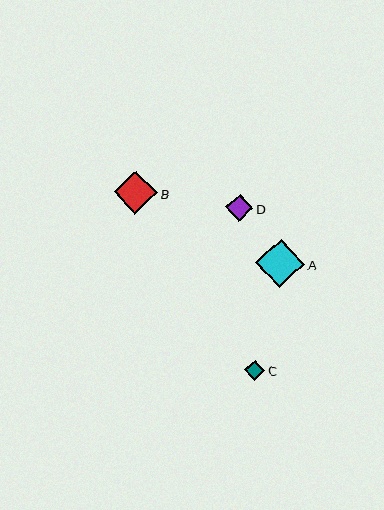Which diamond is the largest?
Diamond A is the largest with a size of approximately 49 pixels.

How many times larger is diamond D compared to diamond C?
Diamond D is approximately 1.3 times the size of diamond C.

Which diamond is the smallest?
Diamond C is the smallest with a size of approximately 20 pixels.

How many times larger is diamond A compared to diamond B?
Diamond A is approximately 1.1 times the size of diamond B.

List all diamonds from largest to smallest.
From largest to smallest: A, B, D, C.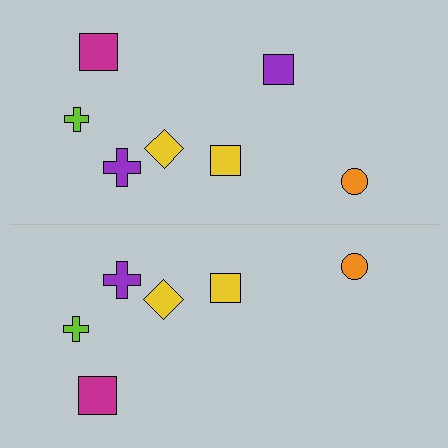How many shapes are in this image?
There are 13 shapes in this image.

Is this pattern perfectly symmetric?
No, the pattern is not perfectly symmetric. A purple square is missing from the bottom side.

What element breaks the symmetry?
A purple square is missing from the bottom side.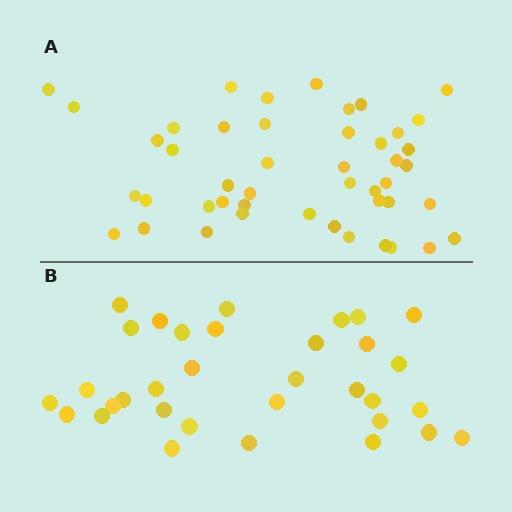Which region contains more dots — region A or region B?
Region A (the top region) has more dots.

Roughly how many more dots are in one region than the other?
Region A has approximately 15 more dots than region B.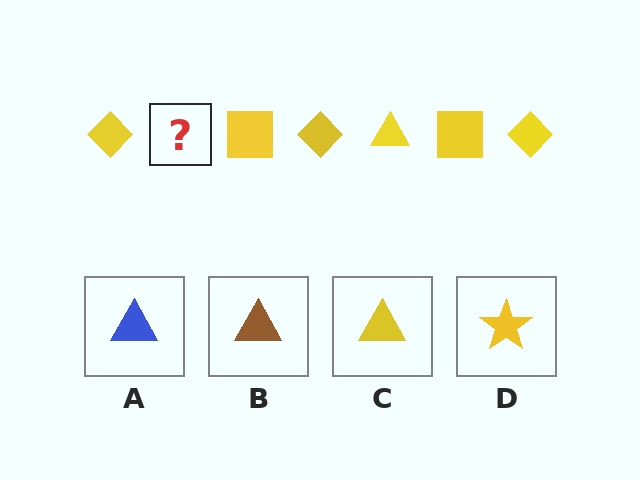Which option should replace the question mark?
Option C.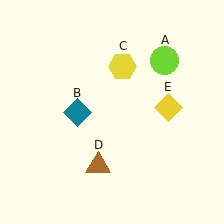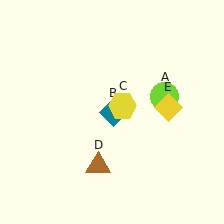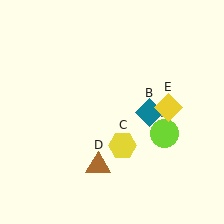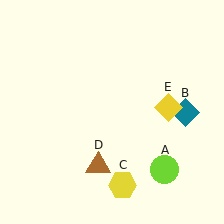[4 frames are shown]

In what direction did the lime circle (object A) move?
The lime circle (object A) moved down.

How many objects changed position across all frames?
3 objects changed position: lime circle (object A), teal diamond (object B), yellow hexagon (object C).